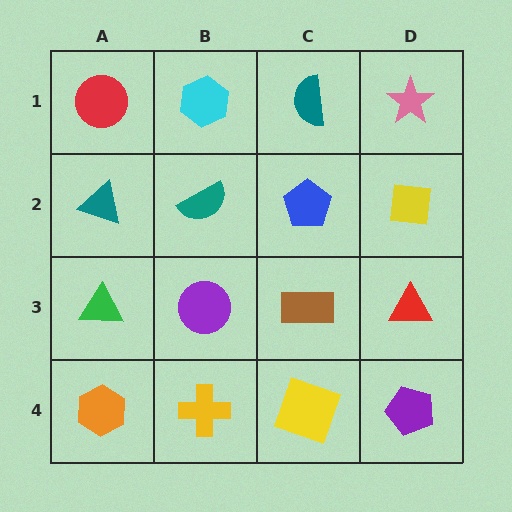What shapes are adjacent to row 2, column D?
A pink star (row 1, column D), a red triangle (row 3, column D), a blue pentagon (row 2, column C).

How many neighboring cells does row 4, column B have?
3.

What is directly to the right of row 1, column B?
A teal semicircle.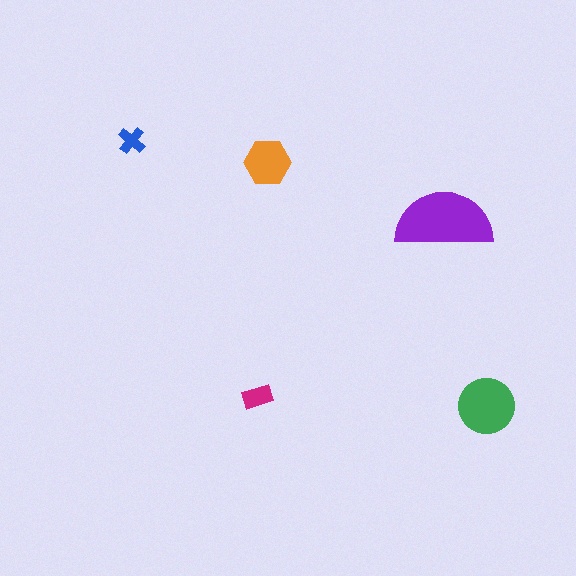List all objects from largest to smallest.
The purple semicircle, the green circle, the orange hexagon, the magenta rectangle, the blue cross.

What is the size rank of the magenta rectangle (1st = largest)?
4th.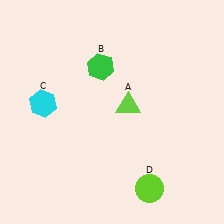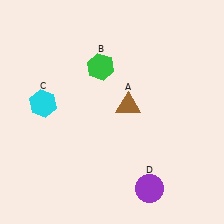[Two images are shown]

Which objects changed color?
A changed from lime to brown. D changed from lime to purple.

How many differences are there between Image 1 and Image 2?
There are 2 differences between the two images.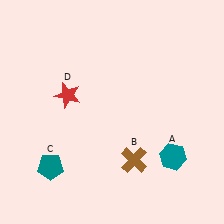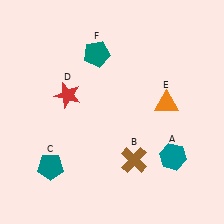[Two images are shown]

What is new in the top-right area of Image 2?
An orange triangle (E) was added in the top-right area of Image 2.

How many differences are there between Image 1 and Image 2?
There are 2 differences between the two images.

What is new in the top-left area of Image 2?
A teal pentagon (F) was added in the top-left area of Image 2.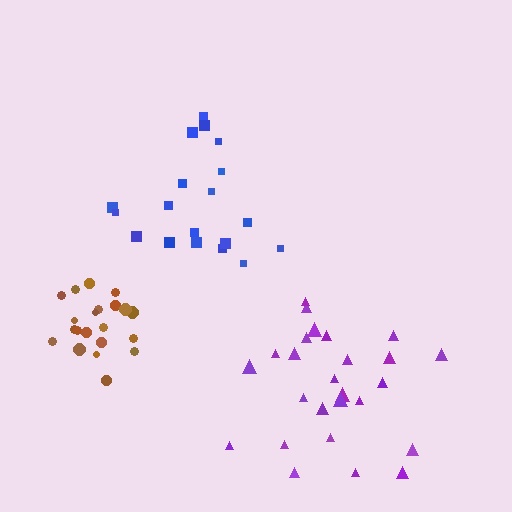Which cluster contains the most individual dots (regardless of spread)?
Purple (26).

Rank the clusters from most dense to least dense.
brown, purple, blue.